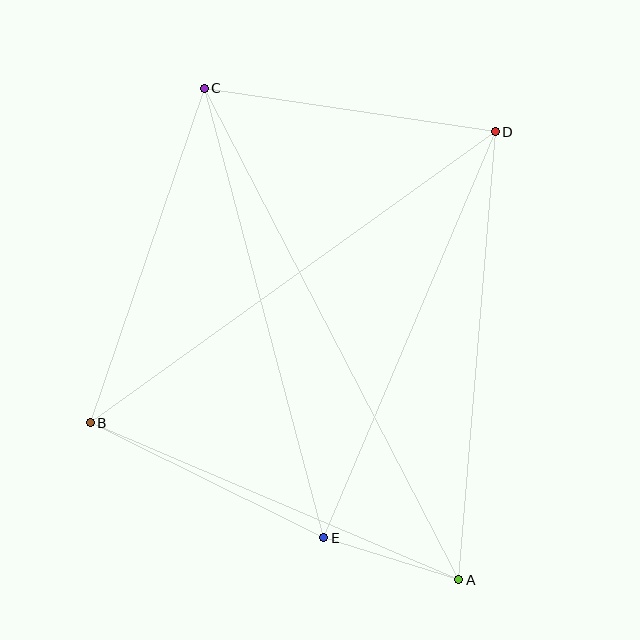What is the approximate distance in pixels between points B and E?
The distance between B and E is approximately 260 pixels.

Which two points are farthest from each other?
Points A and C are farthest from each other.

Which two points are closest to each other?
Points A and E are closest to each other.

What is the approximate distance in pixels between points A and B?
The distance between A and B is approximately 401 pixels.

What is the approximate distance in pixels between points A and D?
The distance between A and D is approximately 449 pixels.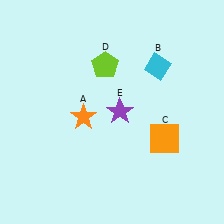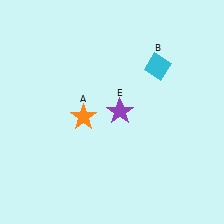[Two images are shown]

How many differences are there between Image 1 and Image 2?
There are 2 differences between the two images.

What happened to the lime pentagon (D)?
The lime pentagon (D) was removed in Image 2. It was in the top-left area of Image 1.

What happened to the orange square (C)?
The orange square (C) was removed in Image 2. It was in the bottom-right area of Image 1.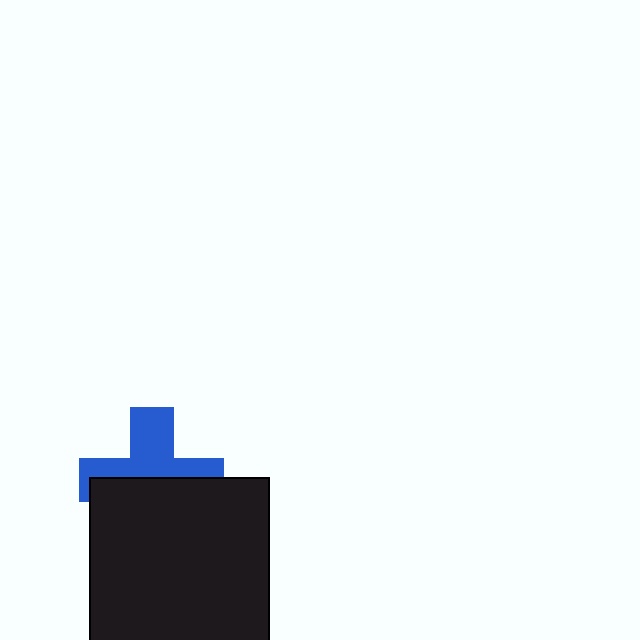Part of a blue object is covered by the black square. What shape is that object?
It is a cross.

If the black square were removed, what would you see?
You would see the complete blue cross.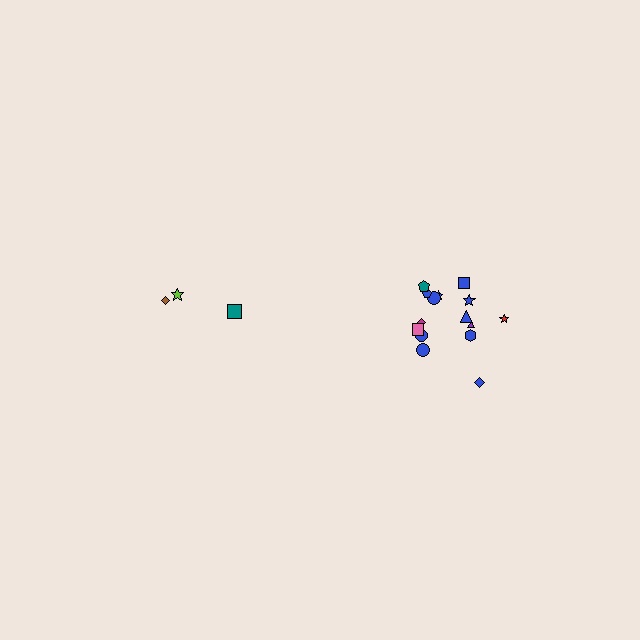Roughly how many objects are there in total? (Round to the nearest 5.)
Roughly 20 objects in total.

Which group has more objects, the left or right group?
The right group.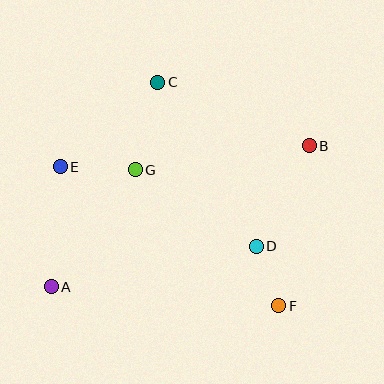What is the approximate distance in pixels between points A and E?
The distance between A and E is approximately 120 pixels.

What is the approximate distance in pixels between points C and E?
The distance between C and E is approximately 129 pixels.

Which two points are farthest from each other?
Points A and B are farthest from each other.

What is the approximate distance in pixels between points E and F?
The distance between E and F is approximately 259 pixels.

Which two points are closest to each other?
Points D and F are closest to each other.